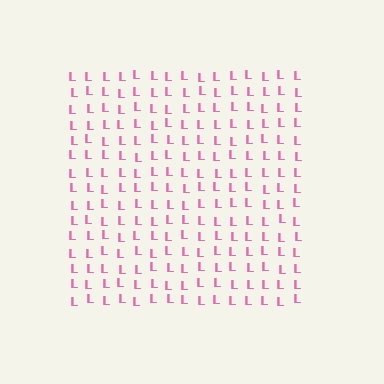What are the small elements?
The small elements are letter L's.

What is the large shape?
The large shape is a square.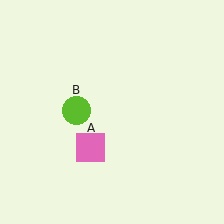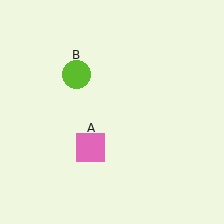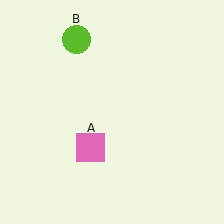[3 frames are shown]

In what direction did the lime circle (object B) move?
The lime circle (object B) moved up.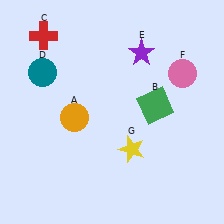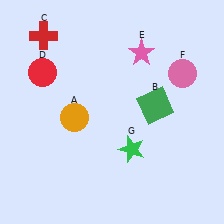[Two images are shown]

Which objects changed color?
D changed from teal to red. E changed from purple to pink. G changed from yellow to green.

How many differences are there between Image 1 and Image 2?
There are 3 differences between the two images.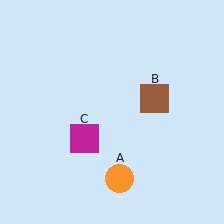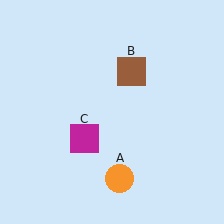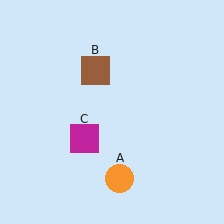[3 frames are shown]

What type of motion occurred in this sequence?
The brown square (object B) rotated counterclockwise around the center of the scene.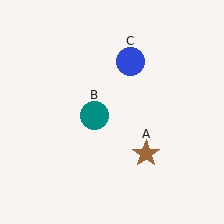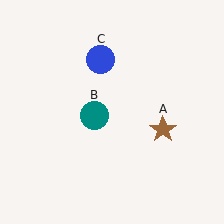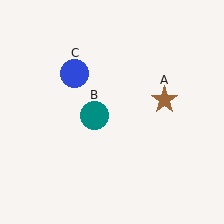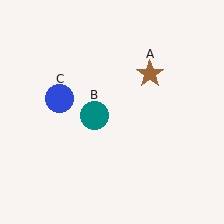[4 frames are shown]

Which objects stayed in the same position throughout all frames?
Teal circle (object B) remained stationary.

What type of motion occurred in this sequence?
The brown star (object A), blue circle (object C) rotated counterclockwise around the center of the scene.